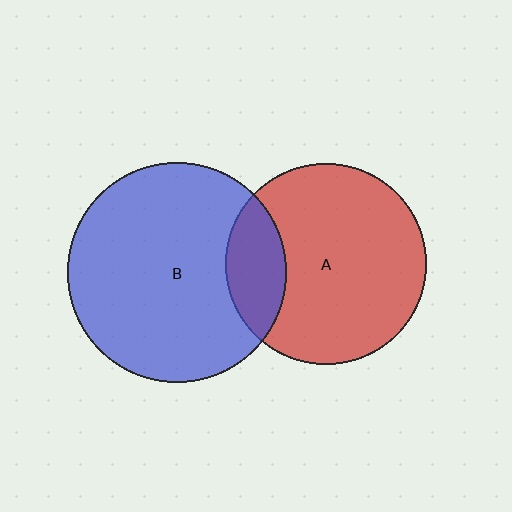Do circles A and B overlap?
Yes.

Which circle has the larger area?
Circle B (blue).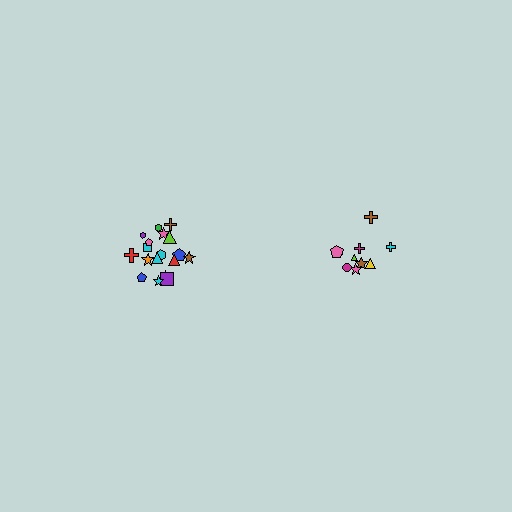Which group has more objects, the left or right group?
The left group.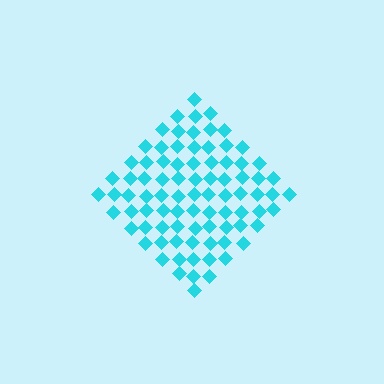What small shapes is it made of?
It is made of small diamonds.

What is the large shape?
The large shape is a diamond.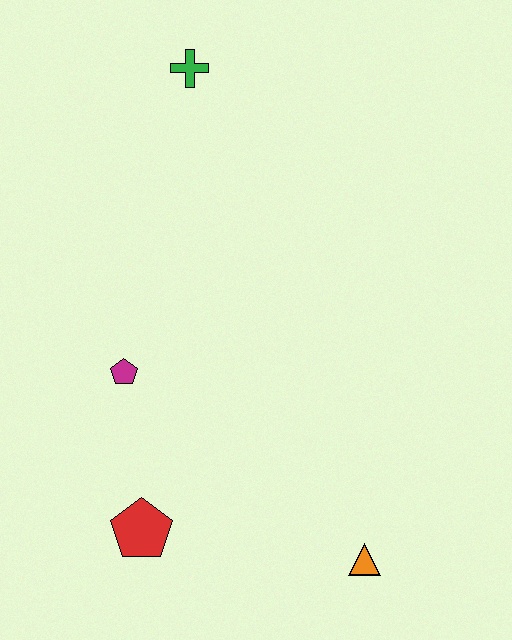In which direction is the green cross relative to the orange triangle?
The green cross is above the orange triangle.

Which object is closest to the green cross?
The magenta pentagon is closest to the green cross.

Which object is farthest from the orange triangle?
The green cross is farthest from the orange triangle.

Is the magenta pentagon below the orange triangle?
No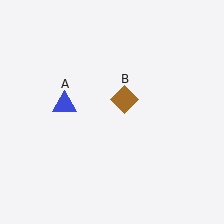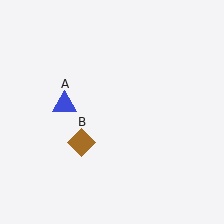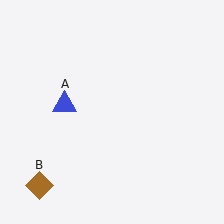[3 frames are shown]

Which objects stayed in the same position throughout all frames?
Blue triangle (object A) remained stationary.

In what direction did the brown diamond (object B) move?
The brown diamond (object B) moved down and to the left.